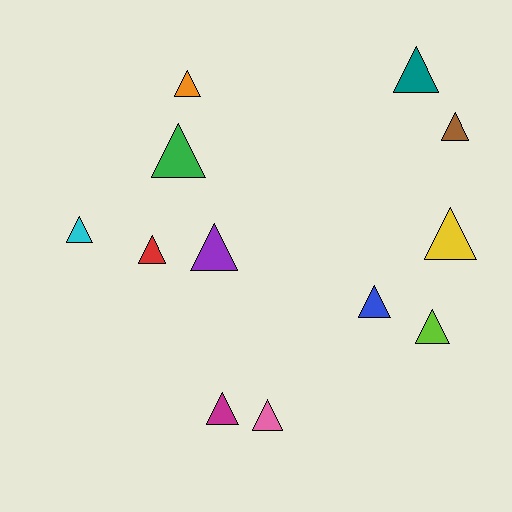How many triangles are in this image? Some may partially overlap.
There are 12 triangles.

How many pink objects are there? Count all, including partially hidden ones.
There is 1 pink object.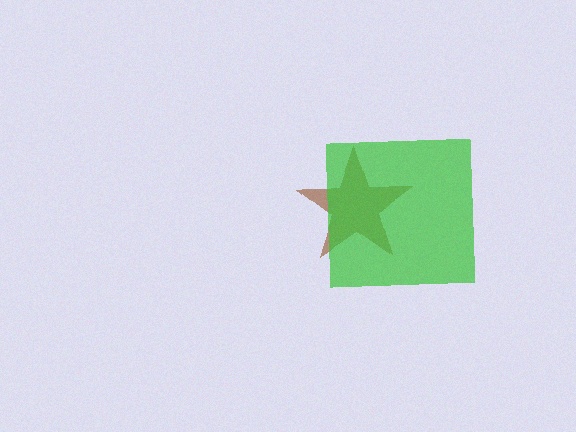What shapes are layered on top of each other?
The layered shapes are: a brown star, a green square.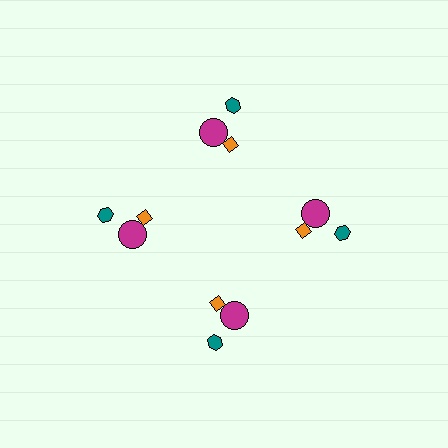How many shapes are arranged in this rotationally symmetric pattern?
There are 12 shapes, arranged in 4 groups of 3.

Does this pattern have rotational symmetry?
Yes, this pattern has 4-fold rotational symmetry. It looks the same after rotating 90 degrees around the center.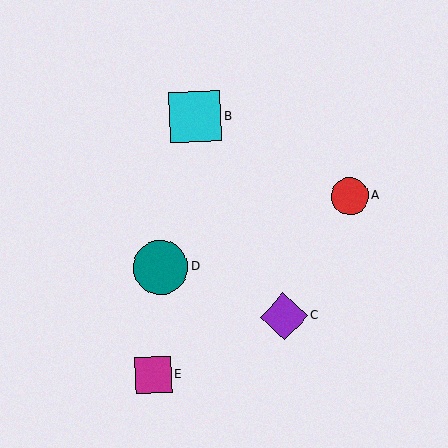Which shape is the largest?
The teal circle (labeled D) is the largest.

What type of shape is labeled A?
Shape A is a red circle.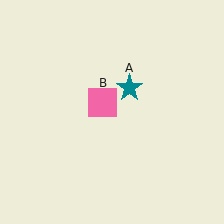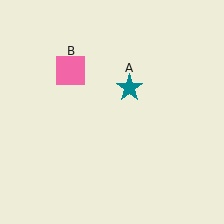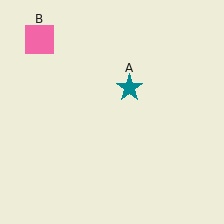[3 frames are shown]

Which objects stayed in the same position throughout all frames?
Teal star (object A) remained stationary.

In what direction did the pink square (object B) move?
The pink square (object B) moved up and to the left.